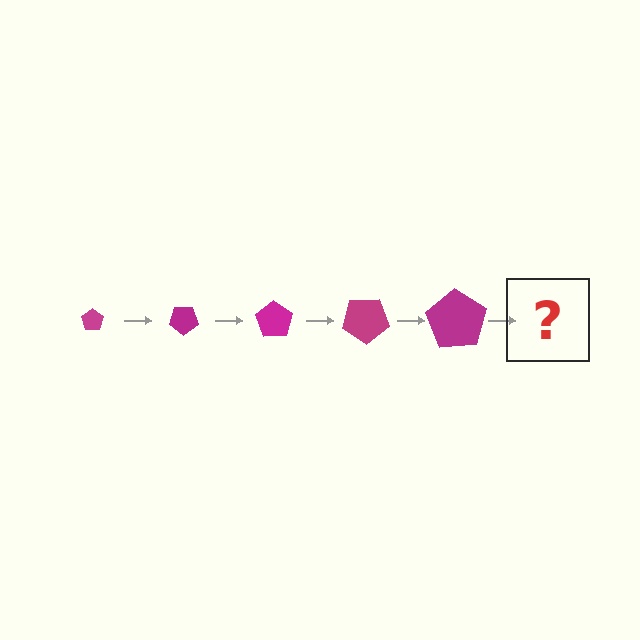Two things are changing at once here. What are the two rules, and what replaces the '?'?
The two rules are that the pentagon grows larger each step and it rotates 35 degrees each step. The '?' should be a pentagon, larger than the previous one and rotated 175 degrees from the start.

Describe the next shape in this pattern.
It should be a pentagon, larger than the previous one and rotated 175 degrees from the start.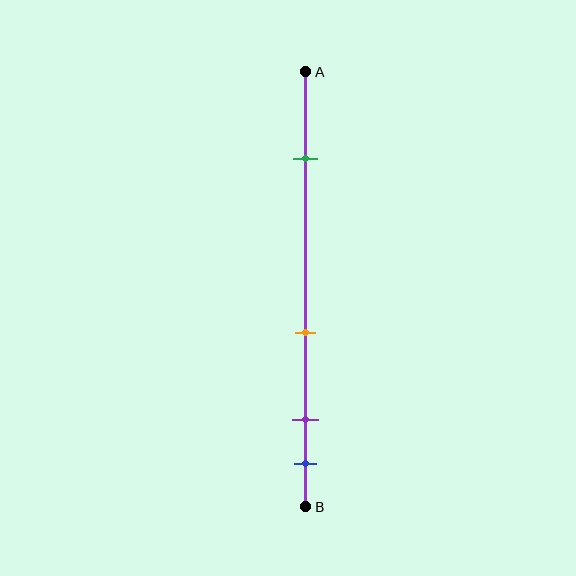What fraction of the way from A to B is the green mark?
The green mark is approximately 20% (0.2) of the way from A to B.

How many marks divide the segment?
There are 4 marks dividing the segment.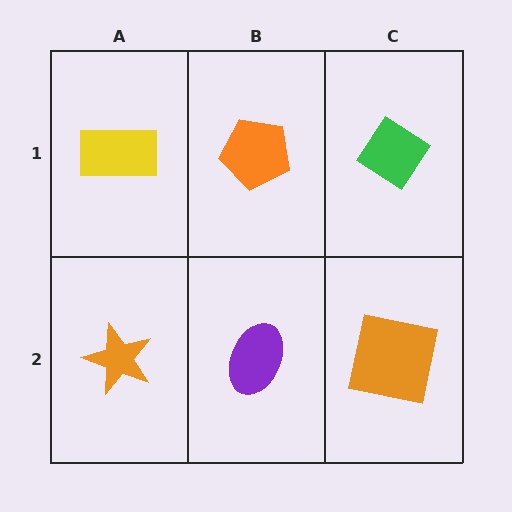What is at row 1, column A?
A yellow rectangle.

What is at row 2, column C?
An orange square.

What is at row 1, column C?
A green diamond.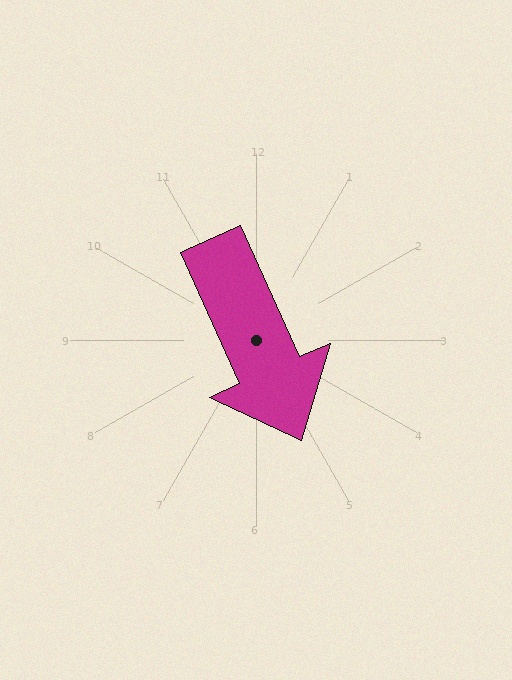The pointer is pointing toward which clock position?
Roughly 5 o'clock.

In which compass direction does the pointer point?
Southeast.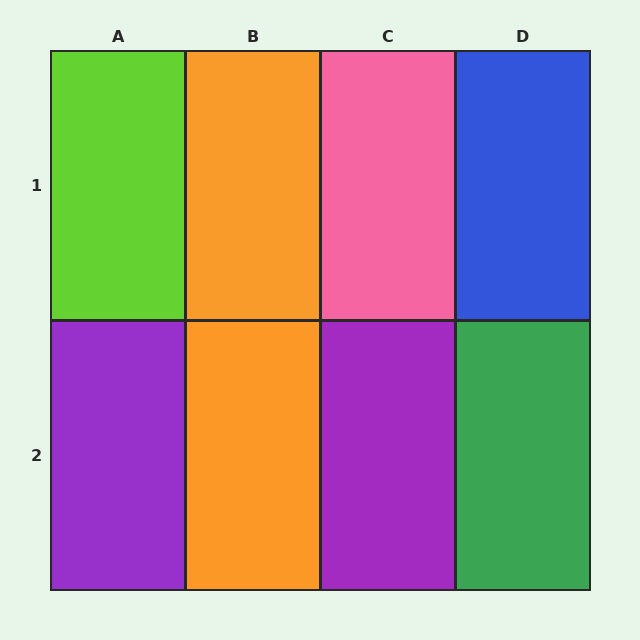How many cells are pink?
1 cell is pink.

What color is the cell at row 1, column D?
Blue.